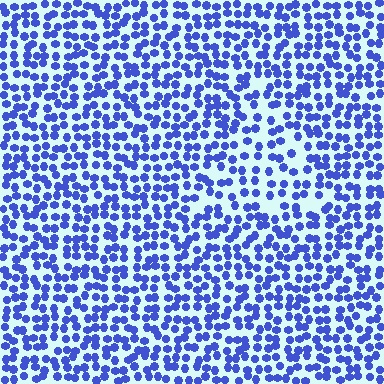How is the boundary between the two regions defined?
The boundary is defined by a change in element density (approximately 1.5x ratio). All elements are the same color, size, and shape.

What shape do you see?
I see a triangle.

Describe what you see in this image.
The image contains small blue elements arranged at two different densities. A triangle-shaped region is visible where the elements are less densely packed than the surrounding area.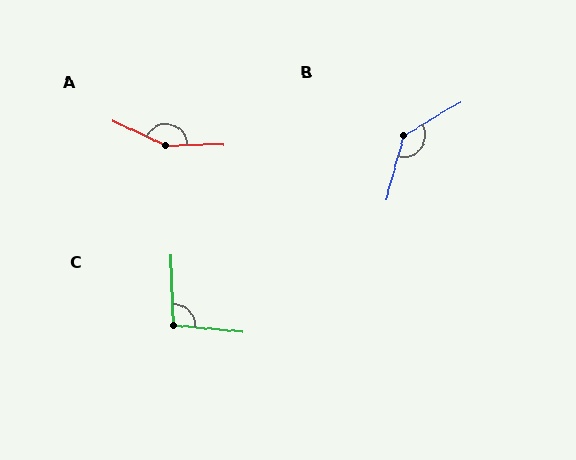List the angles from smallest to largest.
C (97°), B (136°), A (155°).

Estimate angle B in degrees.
Approximately 136 degrees.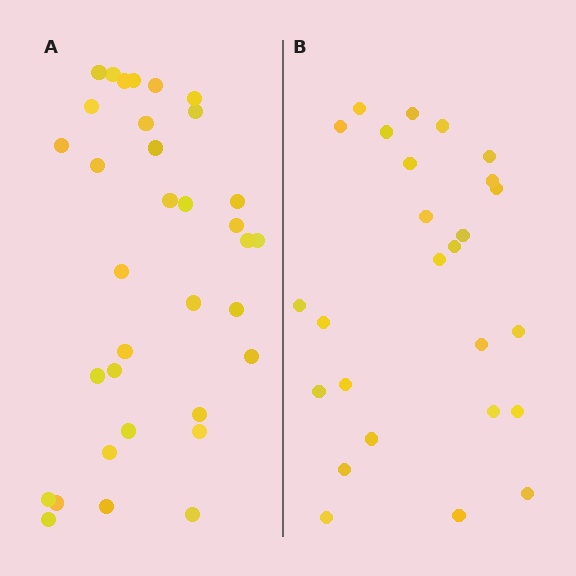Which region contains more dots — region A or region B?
Region A (the left region) has more dots.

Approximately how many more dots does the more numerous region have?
Region A has roughly 8 or so more dots than region B.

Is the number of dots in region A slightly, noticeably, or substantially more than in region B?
Region A has noticeably more, but not dramatically so. The ratio is roughly 1.3 to 1.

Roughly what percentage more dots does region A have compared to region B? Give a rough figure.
About 30% more.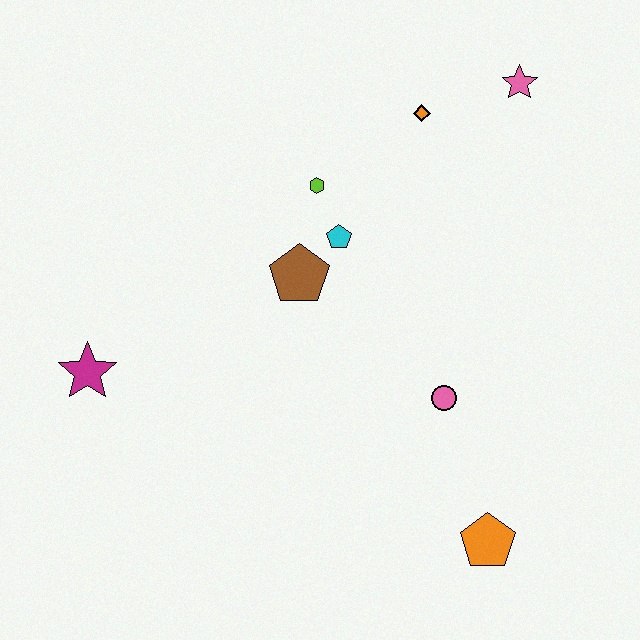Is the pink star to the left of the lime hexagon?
No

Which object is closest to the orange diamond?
The pink star is closest to the orange diamond.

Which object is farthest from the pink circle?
The magenta star is farthest from the pink circle.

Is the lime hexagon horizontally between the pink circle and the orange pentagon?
No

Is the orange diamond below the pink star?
Yes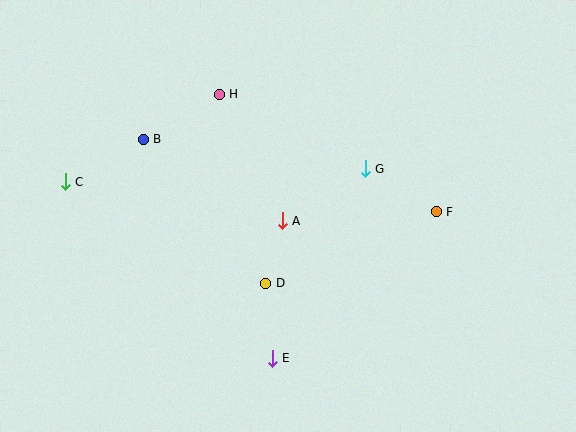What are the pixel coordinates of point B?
Point B is at (143, 139).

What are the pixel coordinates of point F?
Point F is at (436, 212).